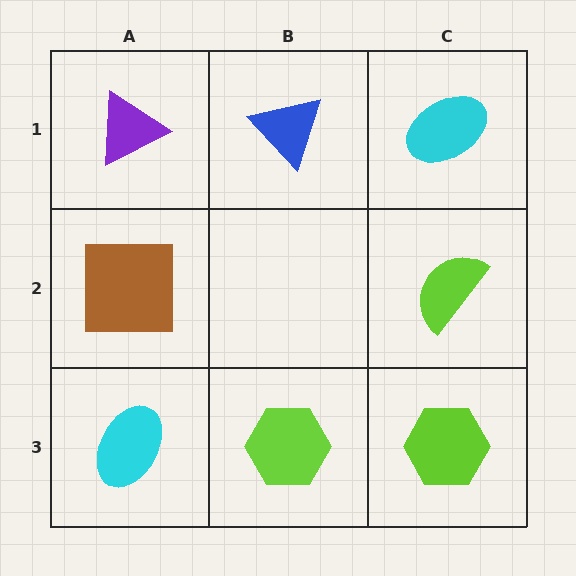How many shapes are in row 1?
3 shapes.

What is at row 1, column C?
A cyan ellipse.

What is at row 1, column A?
A purple triangle.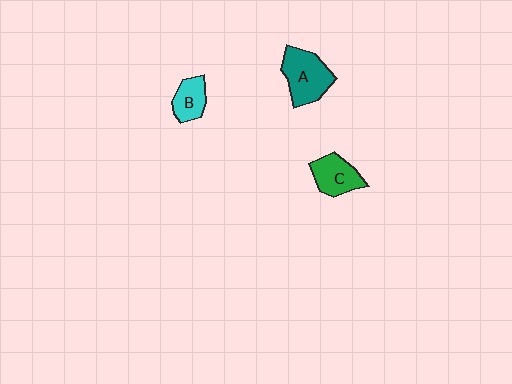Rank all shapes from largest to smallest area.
From largest to smallest: A (teal), C (green), B (cyan).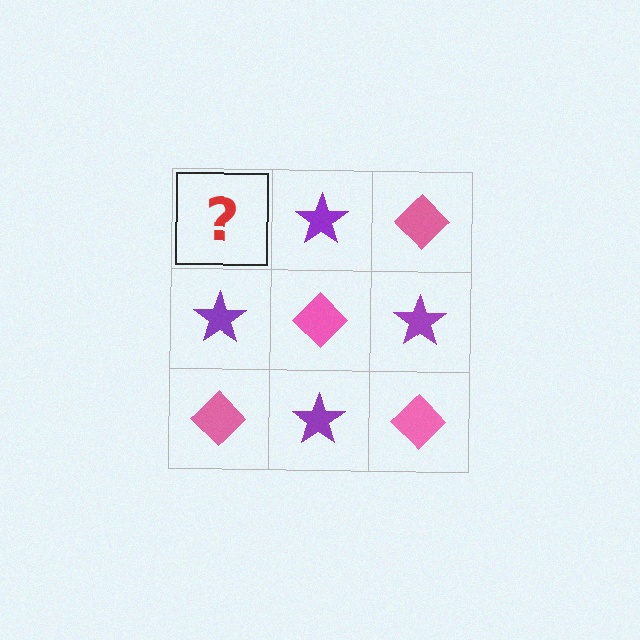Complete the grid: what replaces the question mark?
The question mark should be replaced with a pink diamond.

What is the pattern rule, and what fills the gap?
The rule is that it alternates pink diamond and purple star in a checkerboard pattern. The gap should be filled with a pink diamond.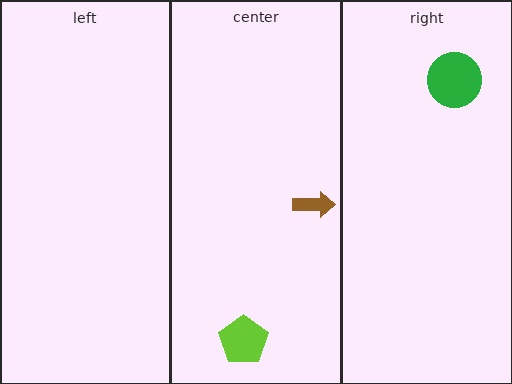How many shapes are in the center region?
2.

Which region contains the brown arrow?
The center region.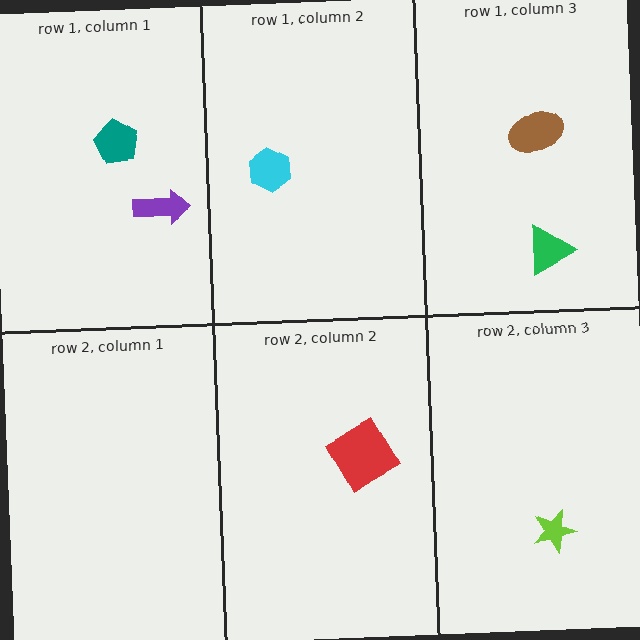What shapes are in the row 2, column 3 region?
The lime star.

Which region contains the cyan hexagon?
The row 1, column 2 region.